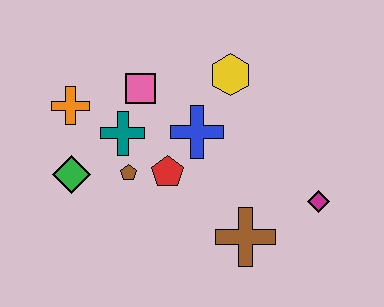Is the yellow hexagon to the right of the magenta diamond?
No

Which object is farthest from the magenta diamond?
The orange cross is farthest from the magenta diamond.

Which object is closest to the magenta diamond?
The brown cross is closest to the magenta diamond.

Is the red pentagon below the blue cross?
Yes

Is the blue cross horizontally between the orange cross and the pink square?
No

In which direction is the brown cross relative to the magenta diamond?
The brown cross is to the left of the magenta diamond.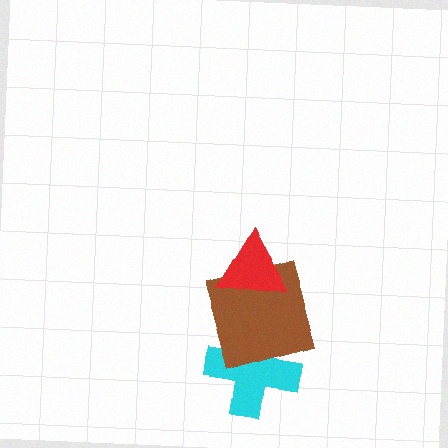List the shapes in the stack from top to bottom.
From top to bottom: the red triangle, the brown square, the cyan cross.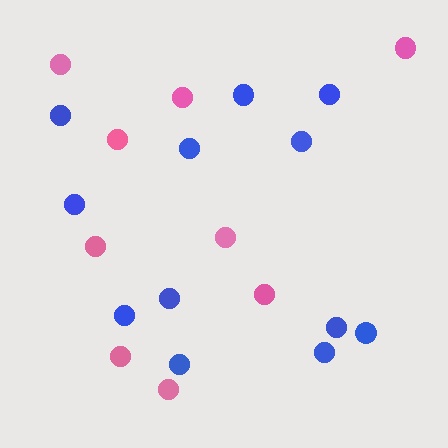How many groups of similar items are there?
There are 2 groups: one group of pink circles (9) and one group of blue circles (12).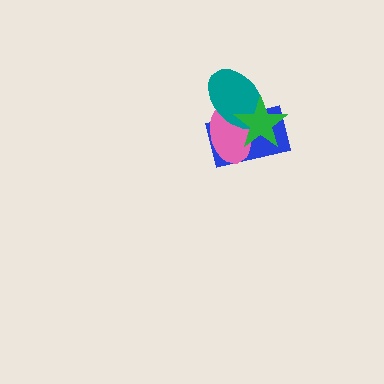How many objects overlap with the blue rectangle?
3 objects overlap with the blue rectangle.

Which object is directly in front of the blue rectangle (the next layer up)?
The pink ellipse is directly in front of the blue rectangle.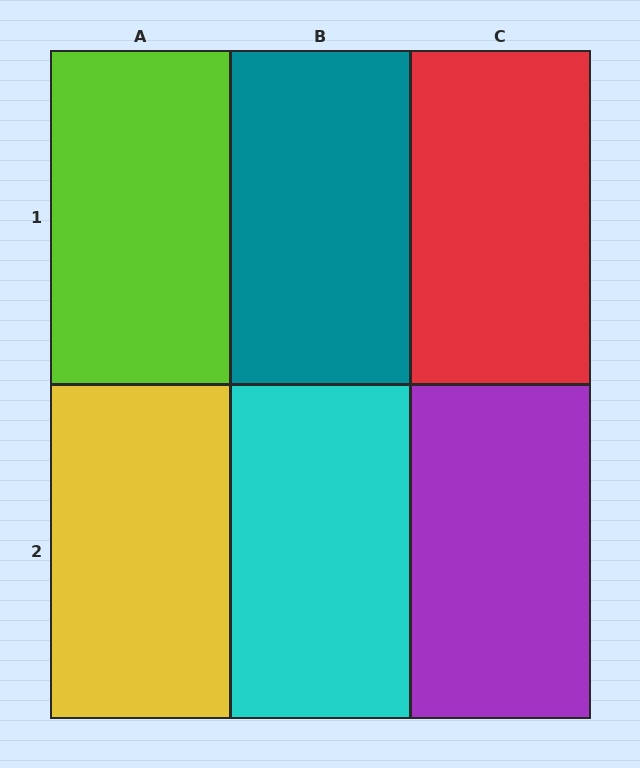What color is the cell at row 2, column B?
Cyan.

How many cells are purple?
1 cell is purple.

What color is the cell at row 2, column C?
Purple.